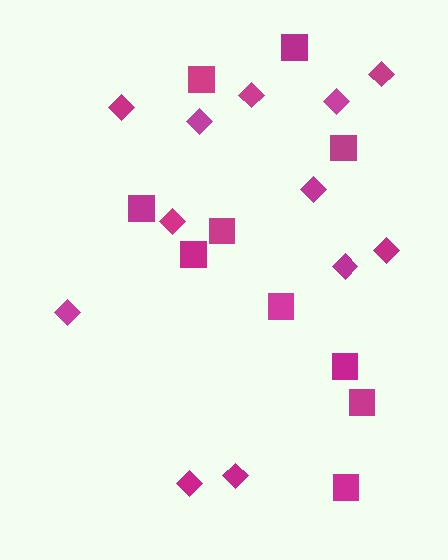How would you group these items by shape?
There are 2 groups: one group of diamonds (12) and one group of squares (10).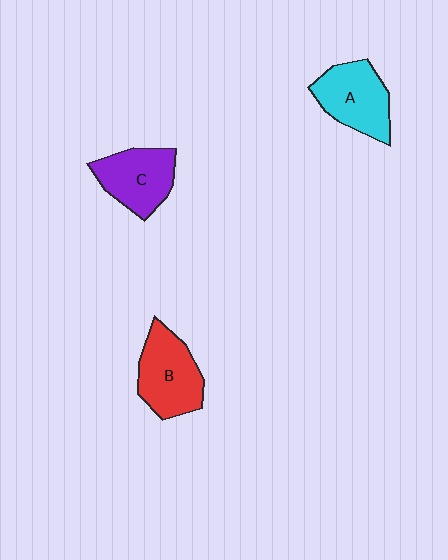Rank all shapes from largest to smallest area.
From largest to smallest: B (red), A (cyan), C (purple).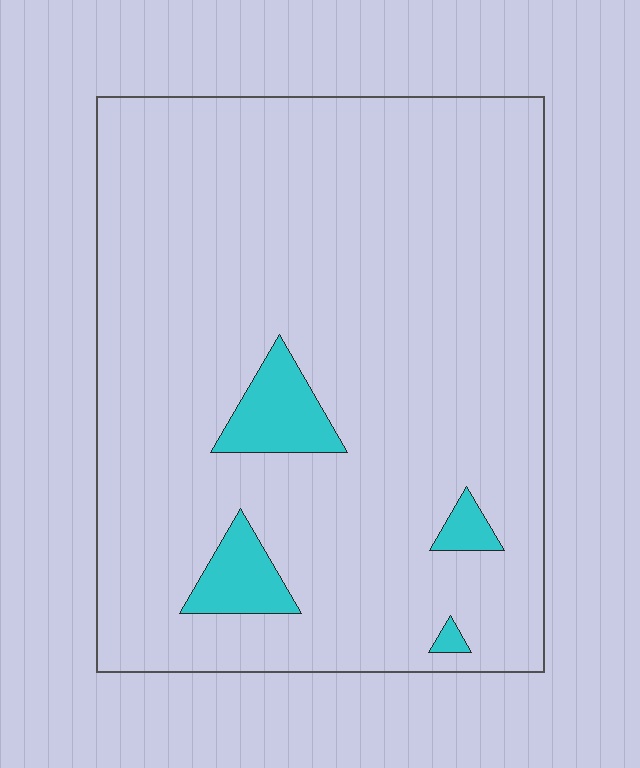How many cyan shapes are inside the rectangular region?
4.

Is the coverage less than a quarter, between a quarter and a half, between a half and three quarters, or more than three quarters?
Less than a quarter.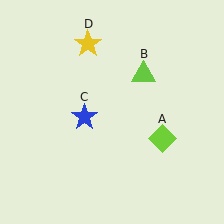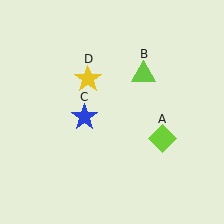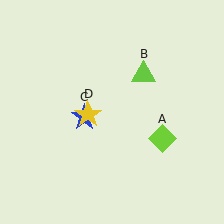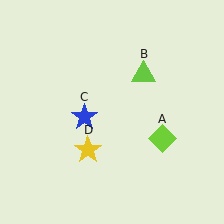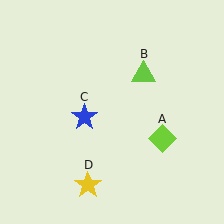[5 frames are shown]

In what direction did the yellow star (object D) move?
The yellow star (object D) moved down.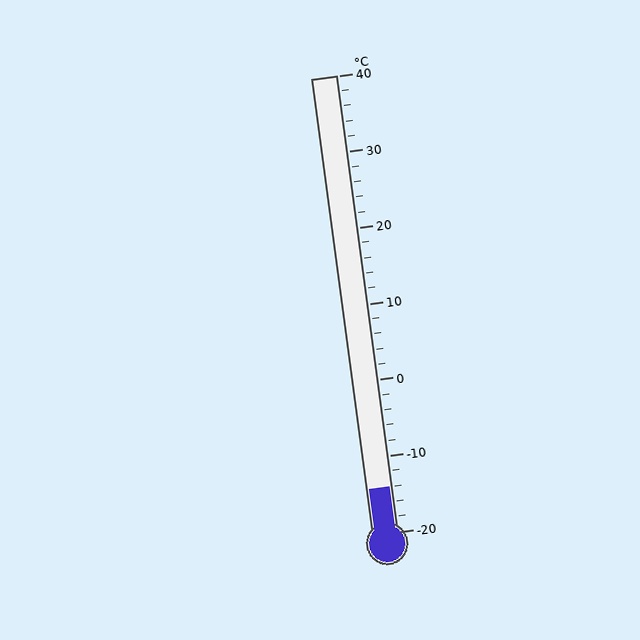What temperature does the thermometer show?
The thermometer shows approximately -14°C.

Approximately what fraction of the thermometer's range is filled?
The thermometer is filled to approximately 10% of its range.